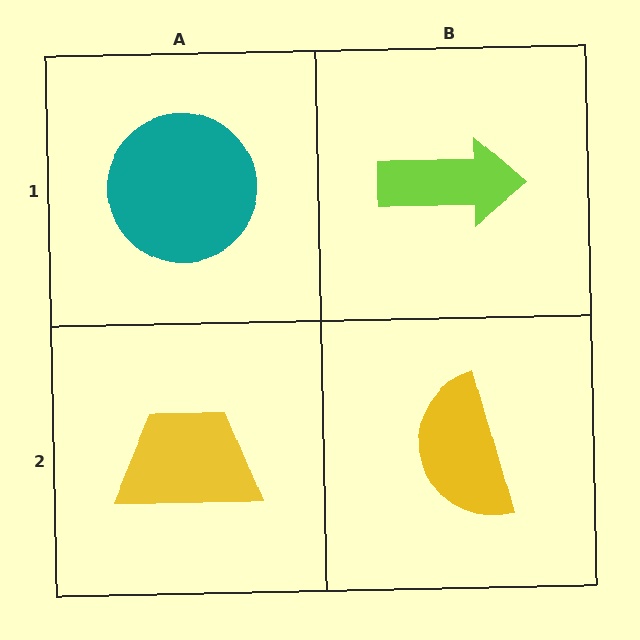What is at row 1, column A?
A teal circle.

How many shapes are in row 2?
2 shapes.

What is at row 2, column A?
A yellow trapezoid.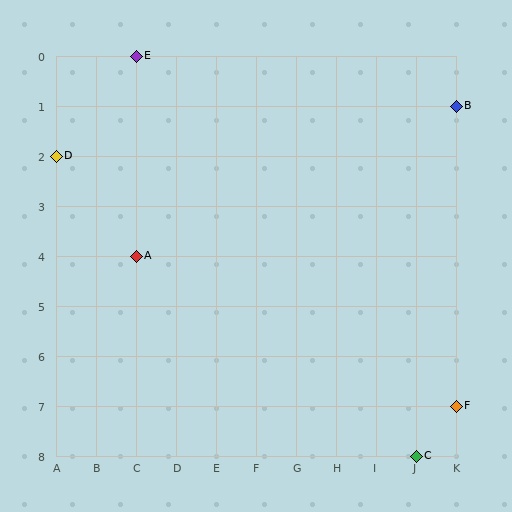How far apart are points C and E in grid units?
Points C and E are 7 columns and 8 rows apart (about 10.6 grid units diagonally).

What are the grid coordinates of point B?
Point B is at grid coordinates (K, 1).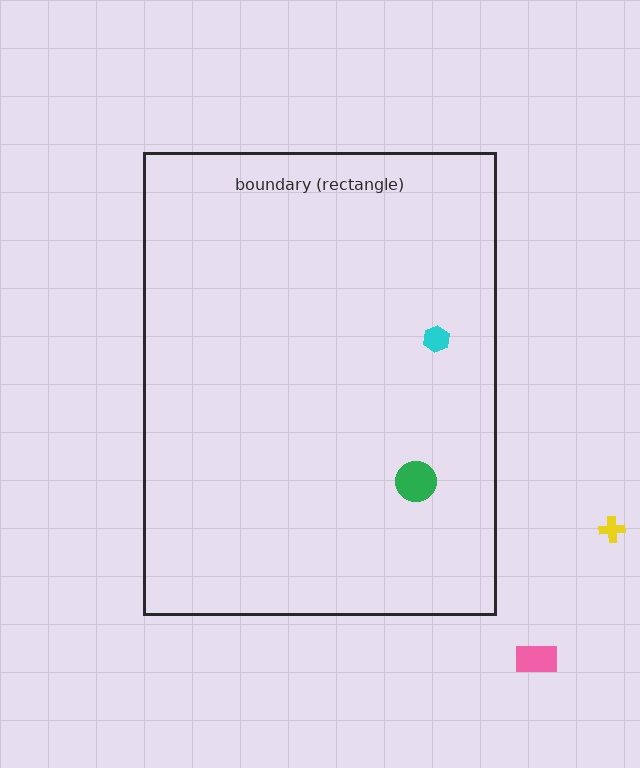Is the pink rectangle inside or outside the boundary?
Outside.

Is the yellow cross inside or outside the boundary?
Outside.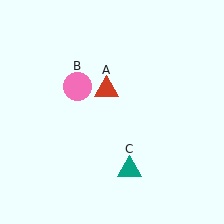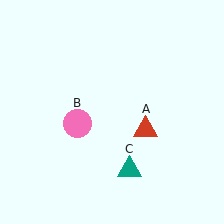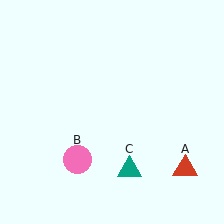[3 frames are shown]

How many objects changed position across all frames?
2 objects changed position: red triangle (object A), pink circle (object B).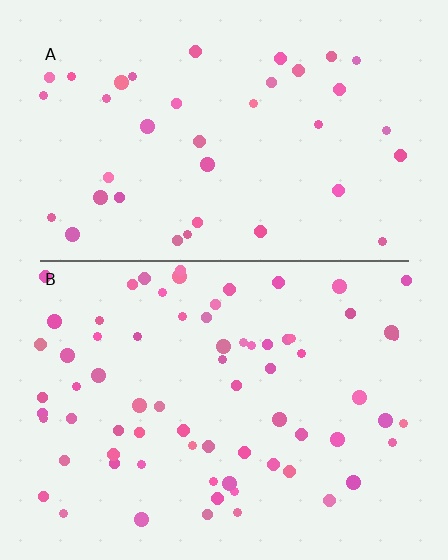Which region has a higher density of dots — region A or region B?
B (the bottom).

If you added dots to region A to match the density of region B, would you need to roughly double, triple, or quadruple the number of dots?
Approximately double.